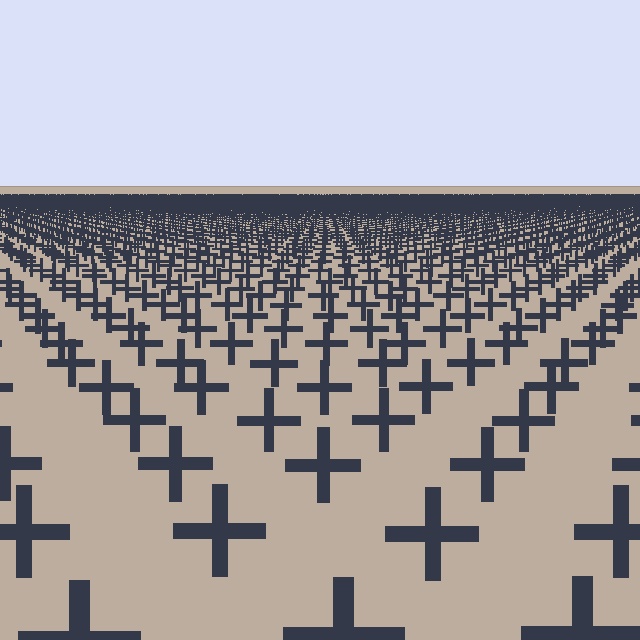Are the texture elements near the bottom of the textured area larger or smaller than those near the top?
Larger. Near the bottom, elements are closer to the viewer and appear at a bigger on-screen size.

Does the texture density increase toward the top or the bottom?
Density increases toward the top.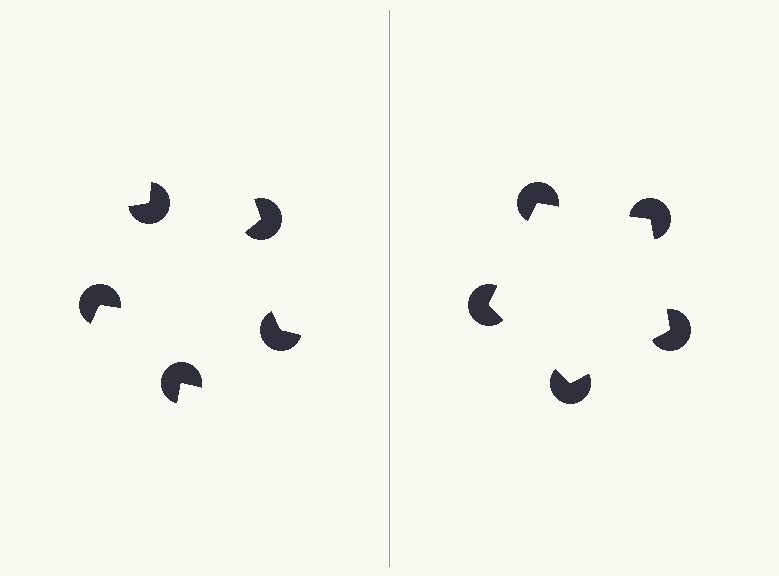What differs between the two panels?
The pac-man discs are positioned identically on both sides; only the wedge orientations differ. On the right they align to a pentagon; on the left they are misaligned.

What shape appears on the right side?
An illusory pentagon.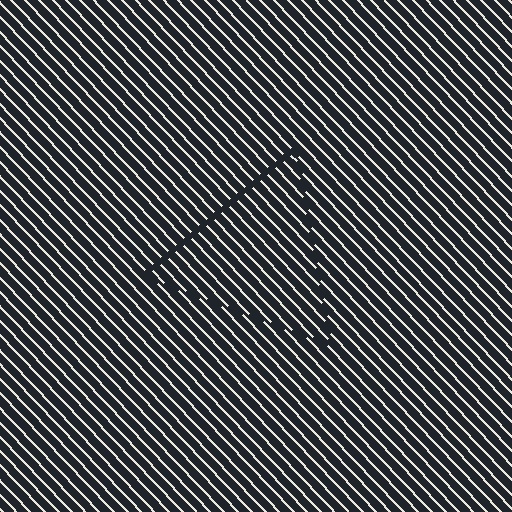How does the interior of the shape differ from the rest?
The interior of the shape contains the same grating, shifted by half a period — the contour is defined by the phase discontinuity where line-ends from the inner and outer gratings abut.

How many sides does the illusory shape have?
3 sides — the line-ends trace a triangle.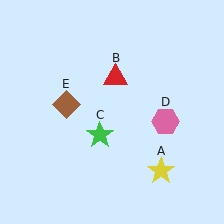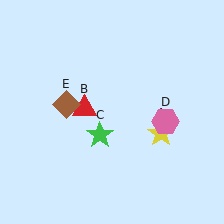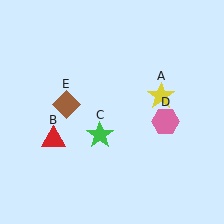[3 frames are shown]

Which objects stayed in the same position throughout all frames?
Green star (object C) and pink hexagon (object D) and brown diamond (object E) remained stationary.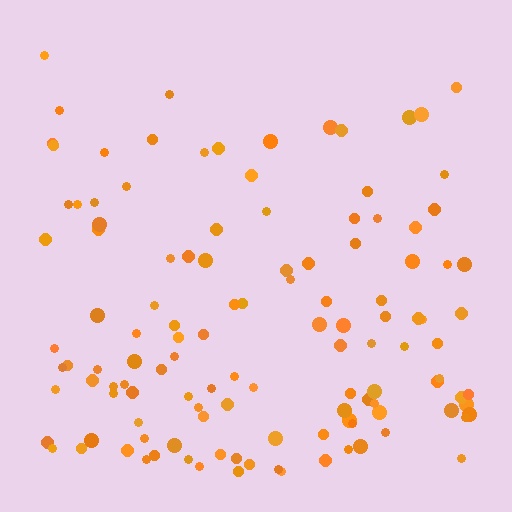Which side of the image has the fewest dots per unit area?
The top.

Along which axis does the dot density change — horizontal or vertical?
Vertical.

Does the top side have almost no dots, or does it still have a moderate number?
Still a moderate number, just noticeably fewer than the bottom.